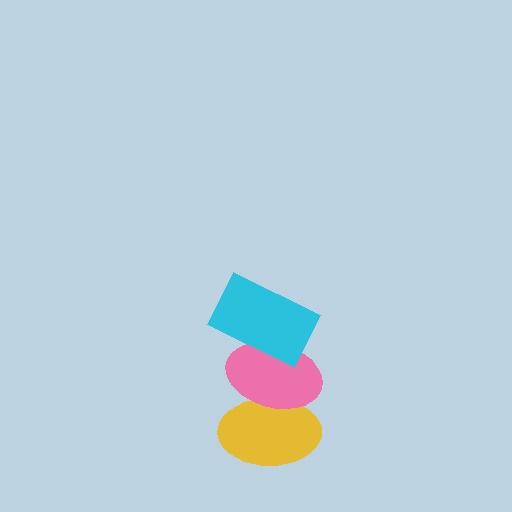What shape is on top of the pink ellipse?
The cyan rectangle is on top of the pink ellipse.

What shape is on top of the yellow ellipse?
The pink ellipse is on top of the yellow ellipse.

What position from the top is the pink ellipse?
The pink ellipse is 2nd from the top.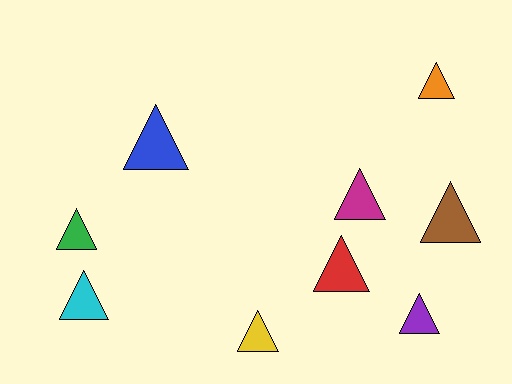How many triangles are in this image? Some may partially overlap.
There are 9 triangles.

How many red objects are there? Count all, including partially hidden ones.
There is 1 red object.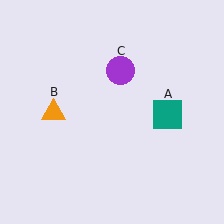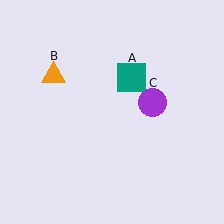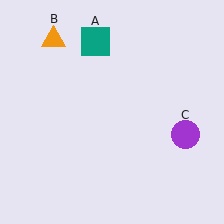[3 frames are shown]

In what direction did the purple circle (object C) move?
The purple circle (object C) moved down and to the right.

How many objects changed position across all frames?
3 objects changed position: teal square (object A), orange triangle (object B), purple circle (object C).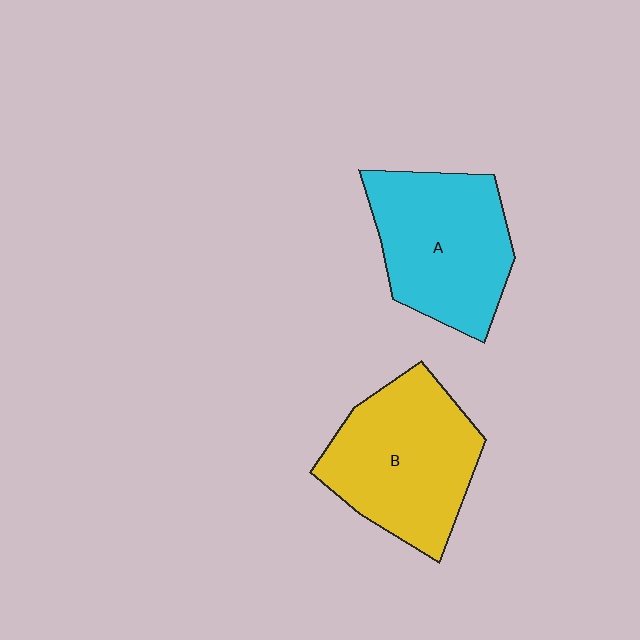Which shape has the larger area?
Shape B (yellow).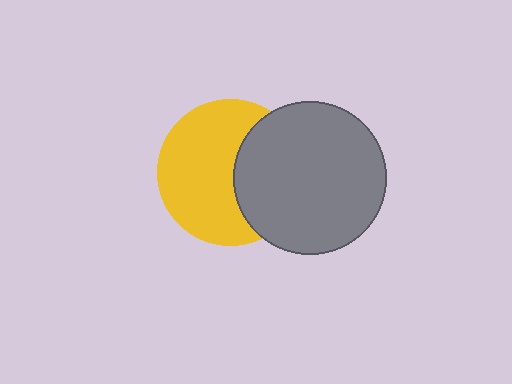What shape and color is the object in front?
The object in front is a gray circle.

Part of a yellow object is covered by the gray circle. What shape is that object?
It is a circle.